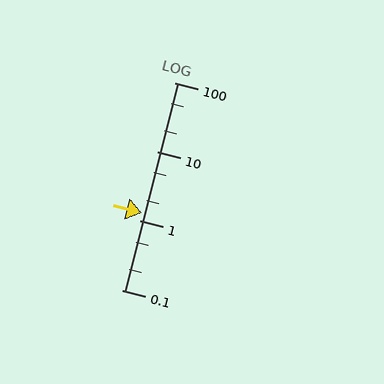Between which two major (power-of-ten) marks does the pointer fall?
The pointer is between 1 and 10.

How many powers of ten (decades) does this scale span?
The scale spans 3 decades, from 0.1 to 100.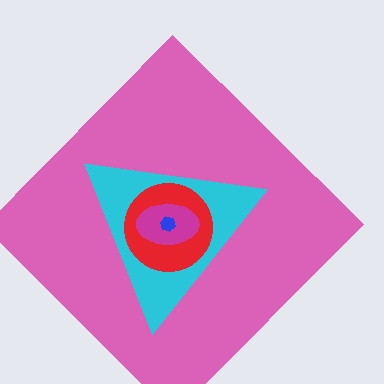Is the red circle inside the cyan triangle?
Yes.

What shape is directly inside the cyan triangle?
The red circle.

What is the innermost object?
The blue hexagon.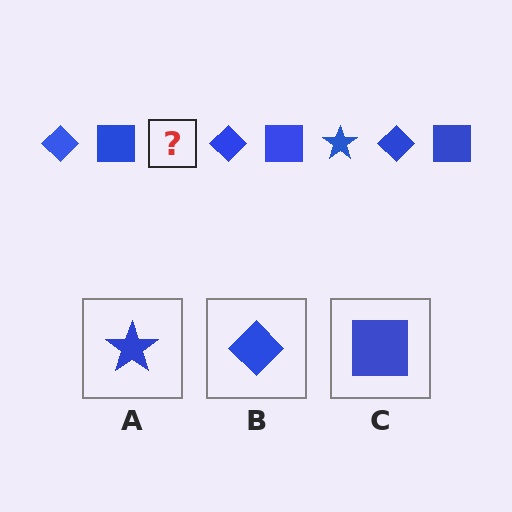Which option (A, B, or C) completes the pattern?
A.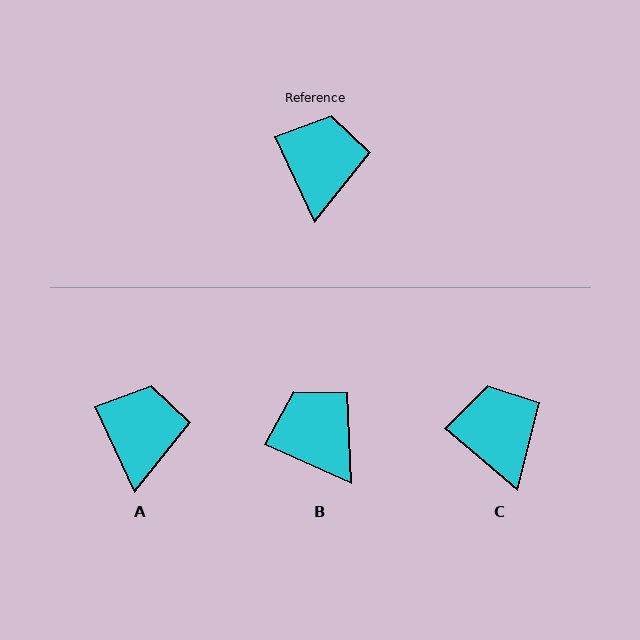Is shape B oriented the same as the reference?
No, it is off by about 42 degrees.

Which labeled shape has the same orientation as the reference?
A.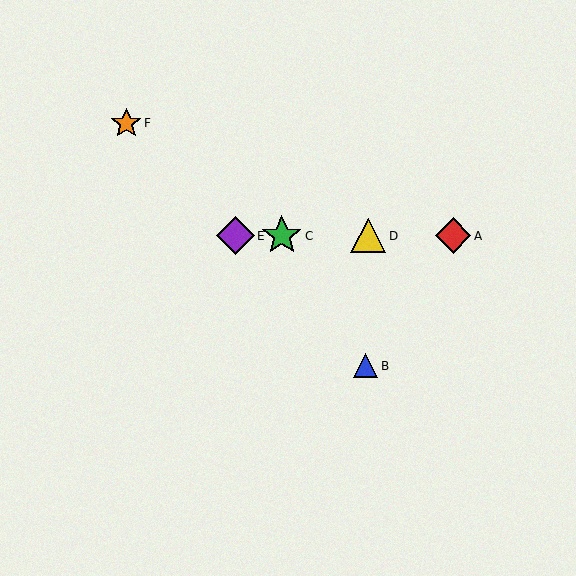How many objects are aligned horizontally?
4 objects (A, C, D, E) are aligned horizontally.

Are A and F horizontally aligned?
No, A is at y≈236 and F is at y≈123.